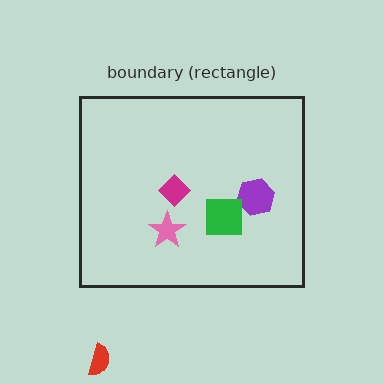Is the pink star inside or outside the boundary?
Inside.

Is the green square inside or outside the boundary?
Inside.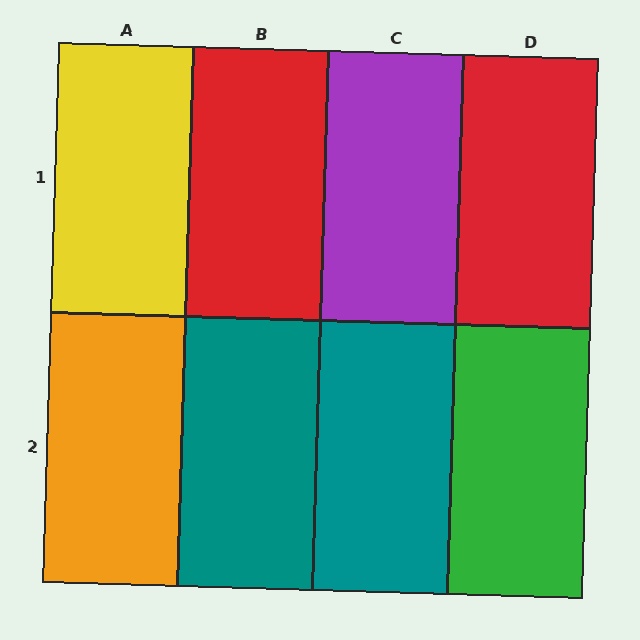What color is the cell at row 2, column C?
Teal.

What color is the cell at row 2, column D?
Green.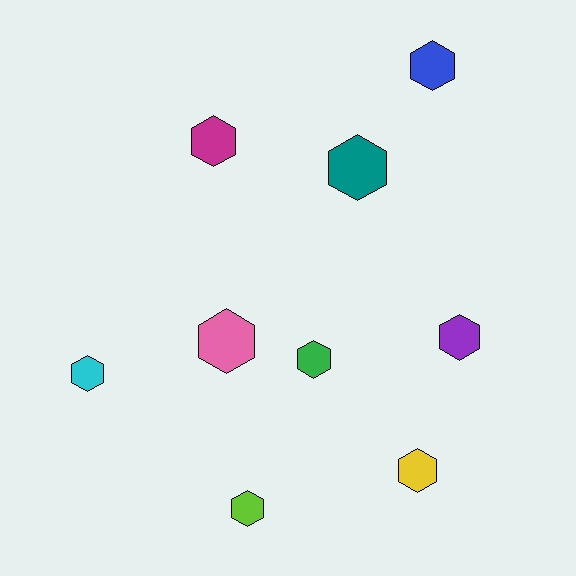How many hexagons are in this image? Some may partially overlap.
There are 9 hexagons.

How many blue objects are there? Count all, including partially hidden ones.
There is 1 blue object.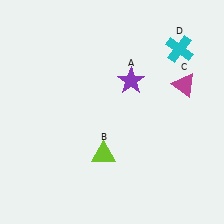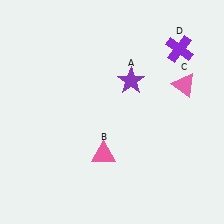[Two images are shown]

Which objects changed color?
B changed from lime to pink. C changed from magenta to pink. D changed from cyan to purple.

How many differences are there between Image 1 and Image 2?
There are 3 differences between the two images.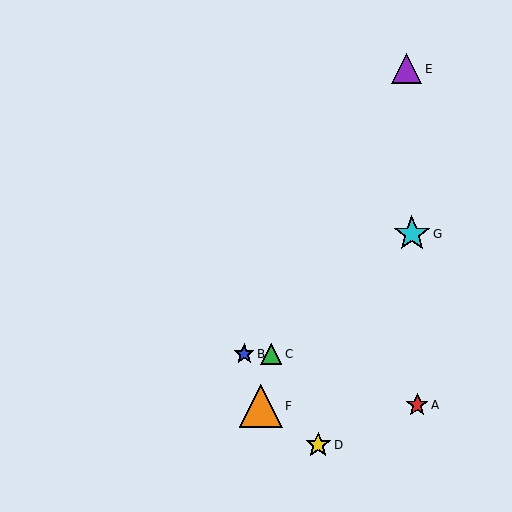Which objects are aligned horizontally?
Objects B, C are aligned horizontally.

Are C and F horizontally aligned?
No, C is at y≈354 and F is at y≈406.